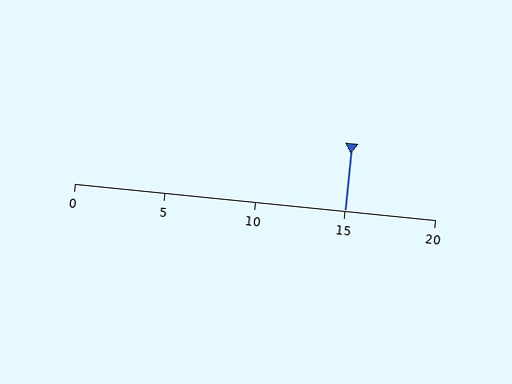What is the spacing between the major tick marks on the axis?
The major ticks are spaced 5 apart.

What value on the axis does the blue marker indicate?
The marker indicates approximately 15.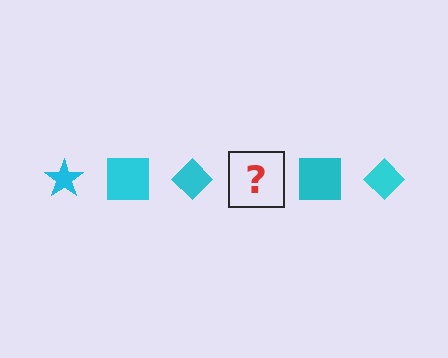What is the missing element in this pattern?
The missing element is a cyan star.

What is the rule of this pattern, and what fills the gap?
The rule is that the pattern cycles through star, square, diamond shapes in cyan. The gap should be filled with a cyan star.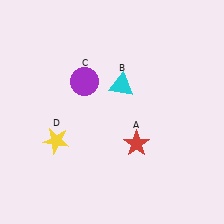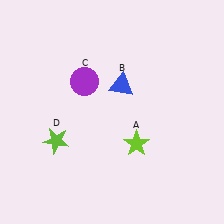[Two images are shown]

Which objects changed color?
A changed from red to lime. B changed from cyan to blue. D changed from yellow to lime.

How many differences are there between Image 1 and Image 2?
There are 3 differences between the two images.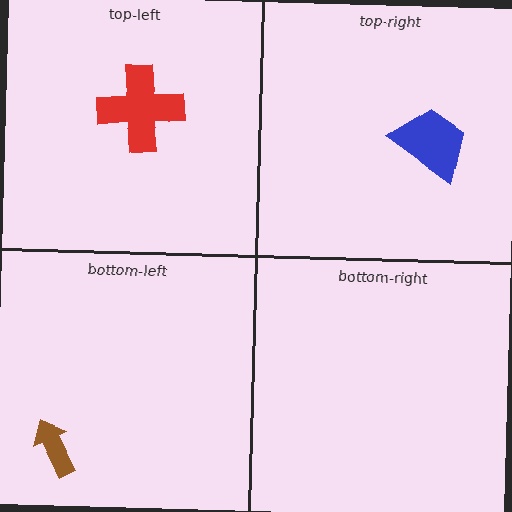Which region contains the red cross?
The top-left region.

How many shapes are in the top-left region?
1.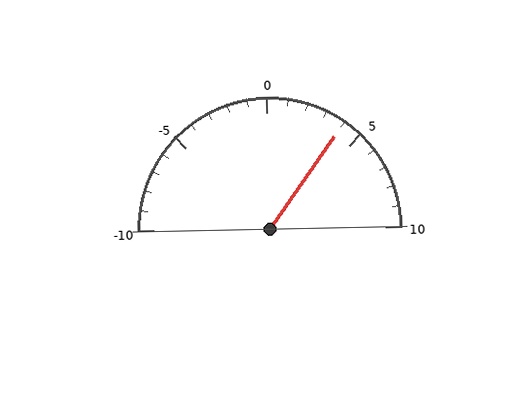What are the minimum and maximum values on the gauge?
The gauge ranges from -10 to 10.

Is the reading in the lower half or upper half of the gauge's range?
The reading is in the upper half of the range (-10 to 10).